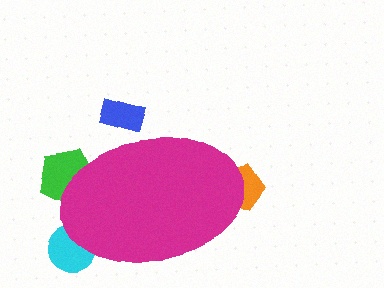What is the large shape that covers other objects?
A magenta ellipse.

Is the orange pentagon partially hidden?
Yes, the orange pentagon is partially hidden behind the magenta ellipse.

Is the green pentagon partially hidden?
Yes, the green pentagon is partially hidden behind the magenta ellipse.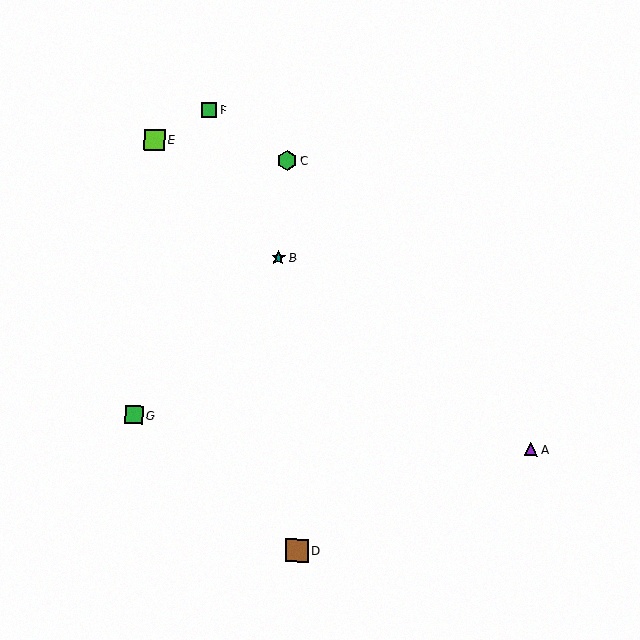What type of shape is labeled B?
Shape B is a teal star.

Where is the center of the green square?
The center of the green square is at (134, 415).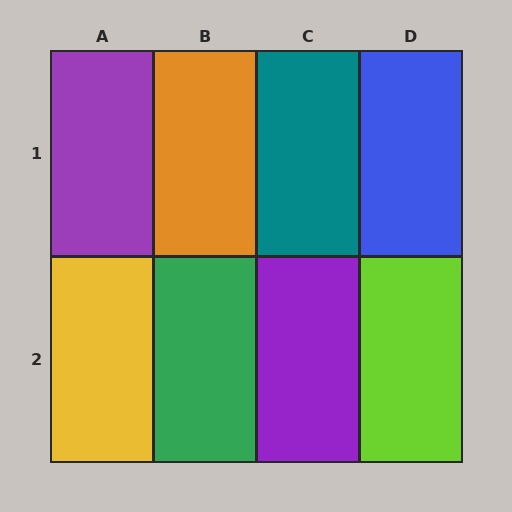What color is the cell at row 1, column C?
Teal.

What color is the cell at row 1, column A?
Purple.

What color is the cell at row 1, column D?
Blue.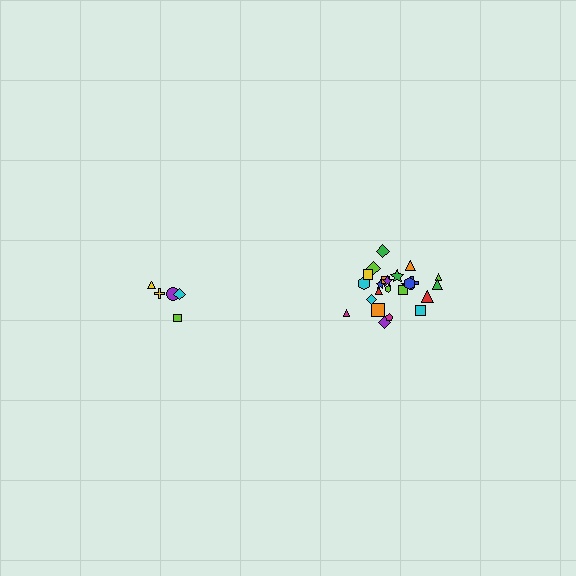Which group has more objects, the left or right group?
The right group.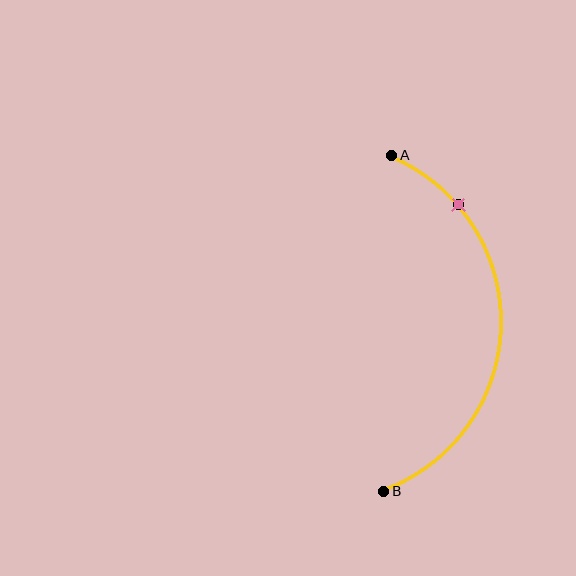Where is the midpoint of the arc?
The arc midpoint is the point on the curve farthest from the straight line joining A and B. It sits to the right of that line.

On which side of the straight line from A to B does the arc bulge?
The arc bulges to the right of the straight line connecting A and B.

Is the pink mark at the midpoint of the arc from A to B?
No. The pink mark lies on the arc but is closer to endpoint A. The arc midpoint would be at the point on the curve equidistant along the arc from both A and B.